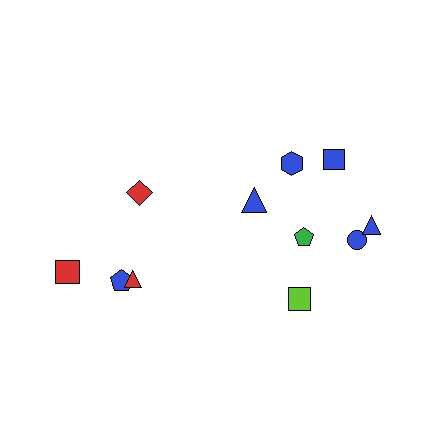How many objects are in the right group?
There are 7 objects.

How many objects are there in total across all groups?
There are 11 objects.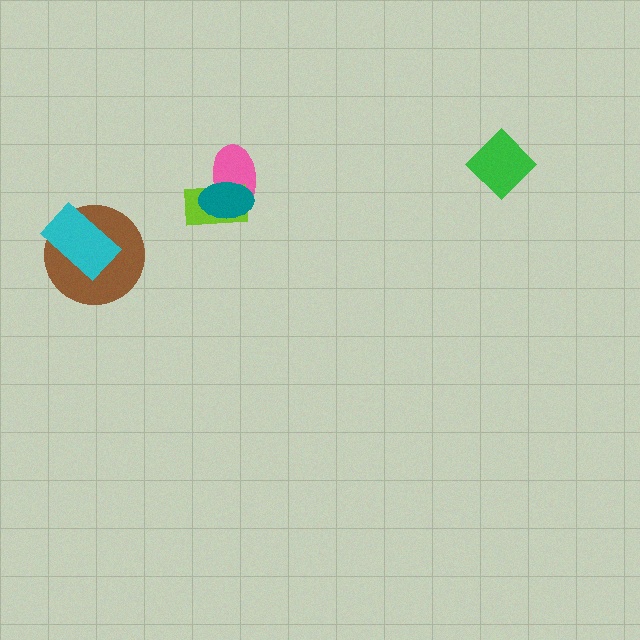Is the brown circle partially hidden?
Yes, it is partially covered by another shape.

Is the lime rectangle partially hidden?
Yes, it is partially covered by another shape.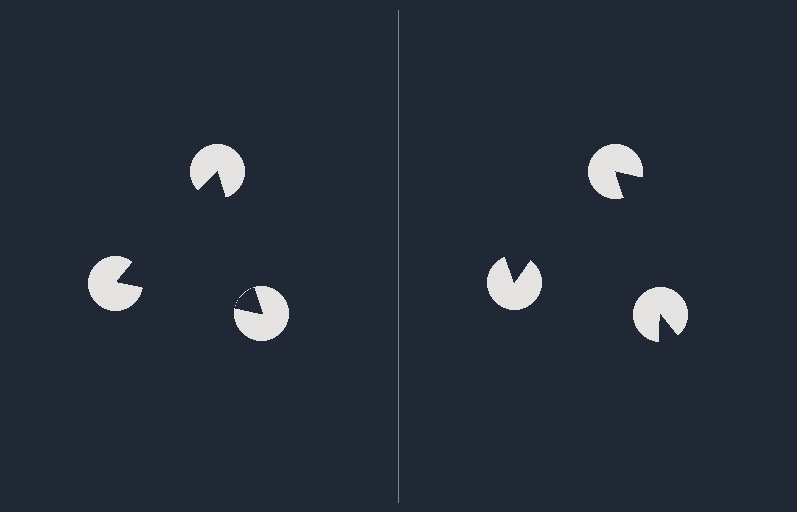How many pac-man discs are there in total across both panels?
6 — 3 on each side.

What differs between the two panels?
The pac-man discs are positioned identically on both sides; only the wedge orientations differ. On the left they align to a triangle; on the right they are misaligned.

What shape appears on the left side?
An illusory triangle.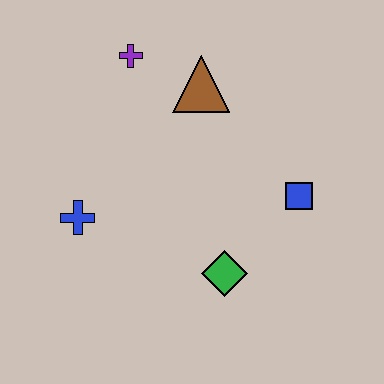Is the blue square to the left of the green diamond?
No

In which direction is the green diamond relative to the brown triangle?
The green diamond is below the brown triangle.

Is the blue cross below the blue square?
Yes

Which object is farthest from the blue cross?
The blue square is farthest from the blue cross.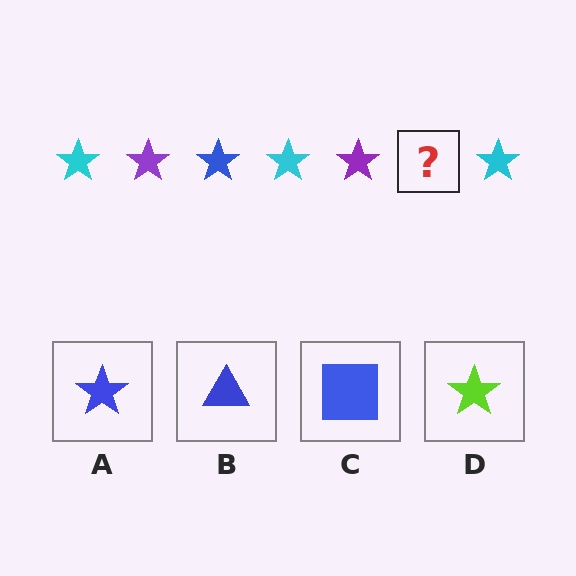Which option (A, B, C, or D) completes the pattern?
A.